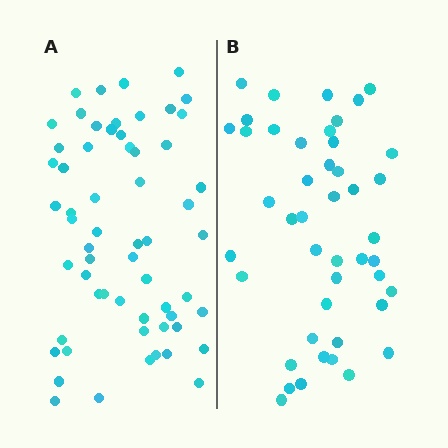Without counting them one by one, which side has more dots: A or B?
Region A (the left region) has more dots.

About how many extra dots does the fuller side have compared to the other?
Region A has approximately 15 more dots than region B.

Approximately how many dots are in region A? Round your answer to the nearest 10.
About 60 dots.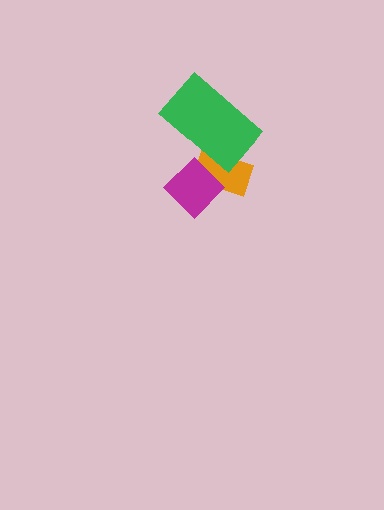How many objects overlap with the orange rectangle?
2 objects overlap with the orange rectangle.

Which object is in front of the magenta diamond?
The green rectangle is in front of the magenta diamond.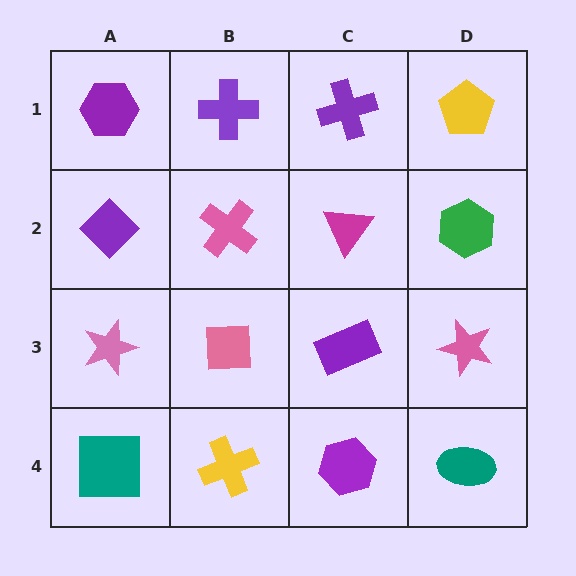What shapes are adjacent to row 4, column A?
A pink star (row 3, column A), a yellow cross (row 4, column B).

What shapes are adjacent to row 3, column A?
A purple diamond (row 2, column A), a teal square (row 4, column A), a pink square (row 3, column B).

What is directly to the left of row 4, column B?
A teal square.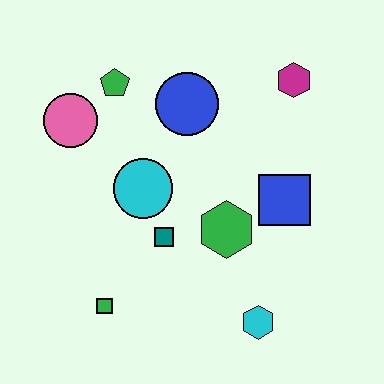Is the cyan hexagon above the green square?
No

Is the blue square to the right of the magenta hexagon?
No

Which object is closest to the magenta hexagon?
The blue circle is closest to the magenta hexagon.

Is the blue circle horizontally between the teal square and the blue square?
Yes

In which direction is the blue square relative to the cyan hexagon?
The blue square is above the cyan hexagon.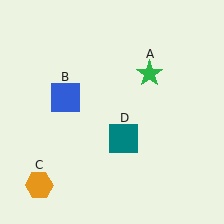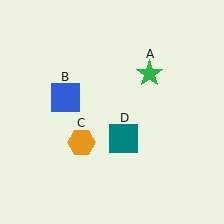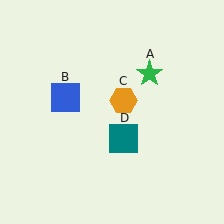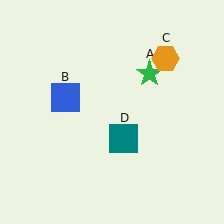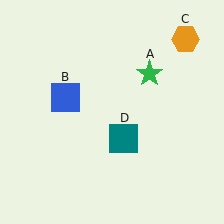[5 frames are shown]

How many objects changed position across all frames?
1 object changed position: orange hexagon (object C).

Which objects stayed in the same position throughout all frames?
Green star (object A) and blue square (object B) and teal square (object D) remained stationary.